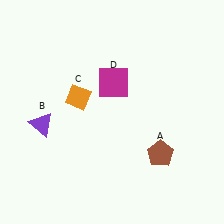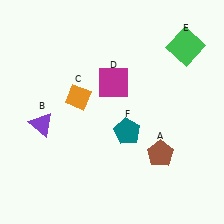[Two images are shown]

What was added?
A green square (E), a teal pentagon (F) were added in Image 2.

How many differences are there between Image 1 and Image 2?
There are 2 differences between the two images.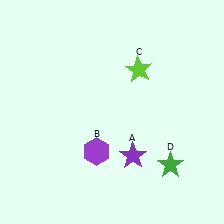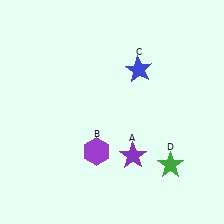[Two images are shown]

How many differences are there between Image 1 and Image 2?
There is 1 difference between the two images.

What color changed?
The star (C) changed from lime in Image 1 to blue in Image 2.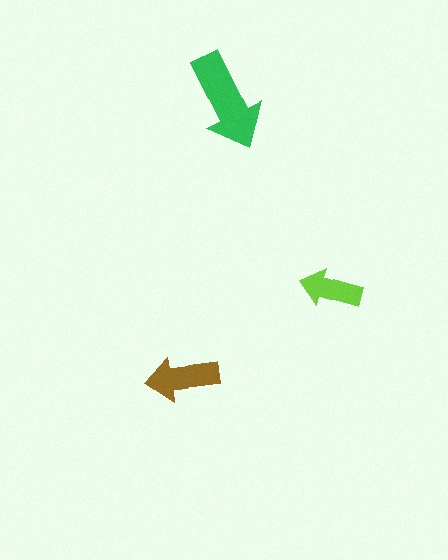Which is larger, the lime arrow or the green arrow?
The green one.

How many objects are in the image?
There are 3 objects in the image.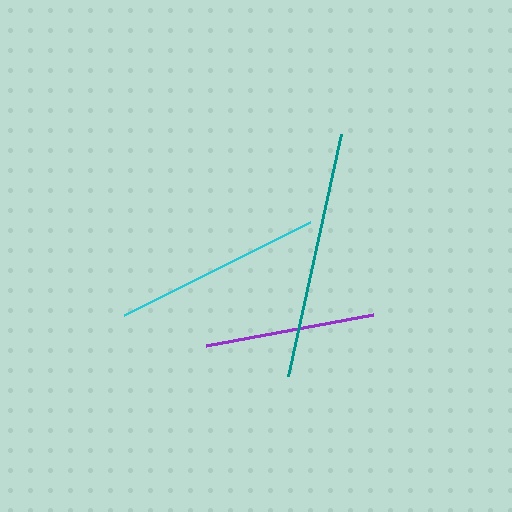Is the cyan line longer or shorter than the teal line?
The teal line is longer than the cyan line.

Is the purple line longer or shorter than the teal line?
The teal line is longer than the purple line.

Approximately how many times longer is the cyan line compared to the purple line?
The cyan line is approximately 1.2 times the length of the purple line.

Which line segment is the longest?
The teal line is the longest at approximately 248 pixels.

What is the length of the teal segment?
The teal segment is approximately 248 pixels long.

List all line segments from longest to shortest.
From longest to shortest: teal, cyan, purple.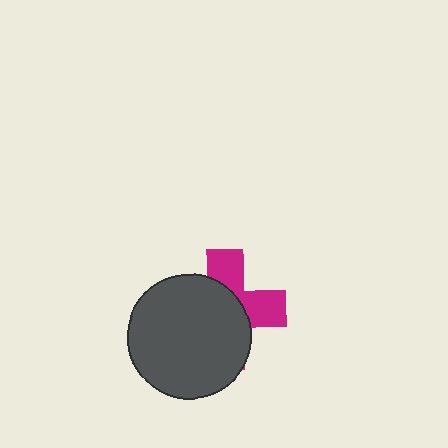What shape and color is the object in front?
The object in front is a dark gray circle.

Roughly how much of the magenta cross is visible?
A small part of it is visible (roughly 38%).